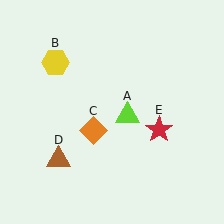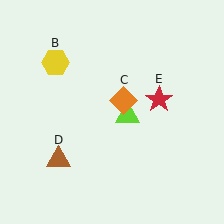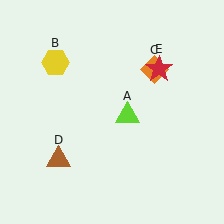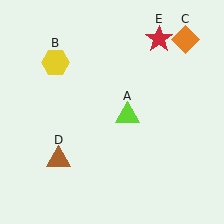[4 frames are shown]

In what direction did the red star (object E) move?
The red star (object E) moved up.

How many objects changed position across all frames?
2 objects changed position: orange diamond (object C), red star (object E).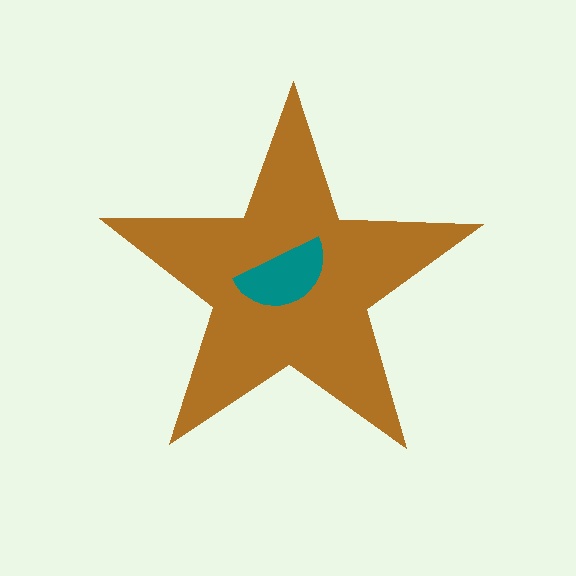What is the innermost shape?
The teal semicircle.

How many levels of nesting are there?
2.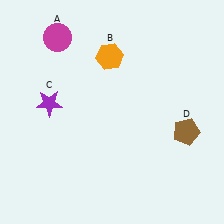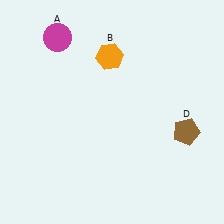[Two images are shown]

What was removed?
The purple star (C) was removed in Image 2.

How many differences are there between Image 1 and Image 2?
There is 1 difference between the two images.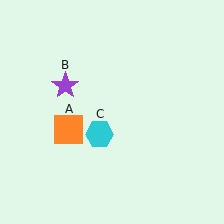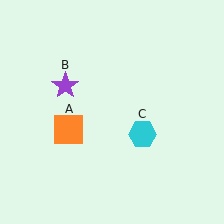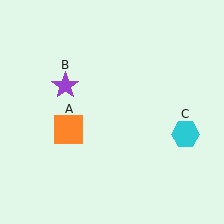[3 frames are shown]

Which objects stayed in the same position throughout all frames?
Orange square (object A) and purple star (object B) remained stationary.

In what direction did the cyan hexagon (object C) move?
The cyan hexagon (object C) moved right.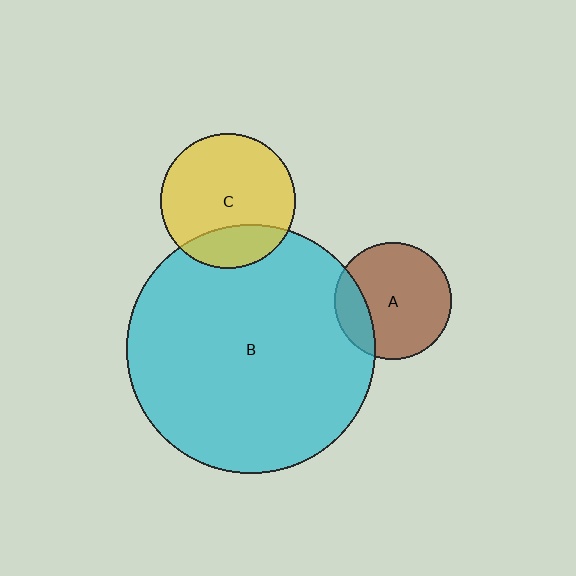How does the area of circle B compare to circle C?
Approximately 3.4 times.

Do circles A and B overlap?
Yes.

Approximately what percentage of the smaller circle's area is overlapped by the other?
Approximately 20%.